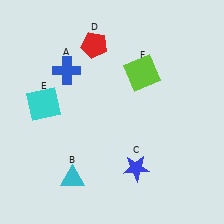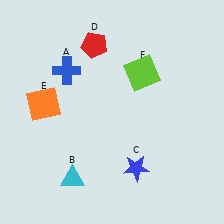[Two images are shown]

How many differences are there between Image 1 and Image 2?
There is 1 difference between the two images.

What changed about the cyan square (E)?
In Image 1, E is cyan. In Image 2, it changed to orange.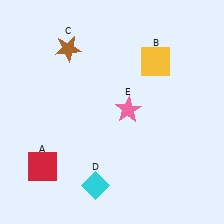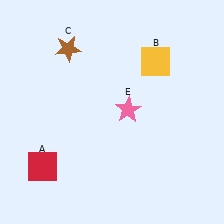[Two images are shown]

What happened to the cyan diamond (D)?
The cyan diamond (D) was removed in Image 2. It was in the bottom-left area of Image 1.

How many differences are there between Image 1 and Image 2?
There is 1 difference between the two images.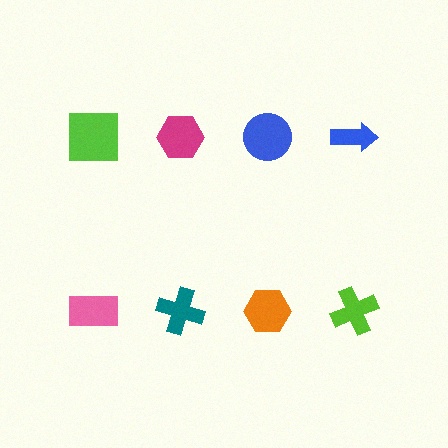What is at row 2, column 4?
A lime cross.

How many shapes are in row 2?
4 shapes.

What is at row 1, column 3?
A blue circle.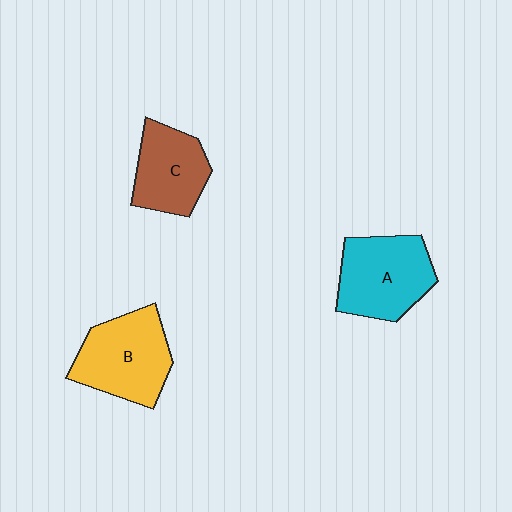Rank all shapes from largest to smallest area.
From largest to smallest: B (yellow), A (cyan), C (brown).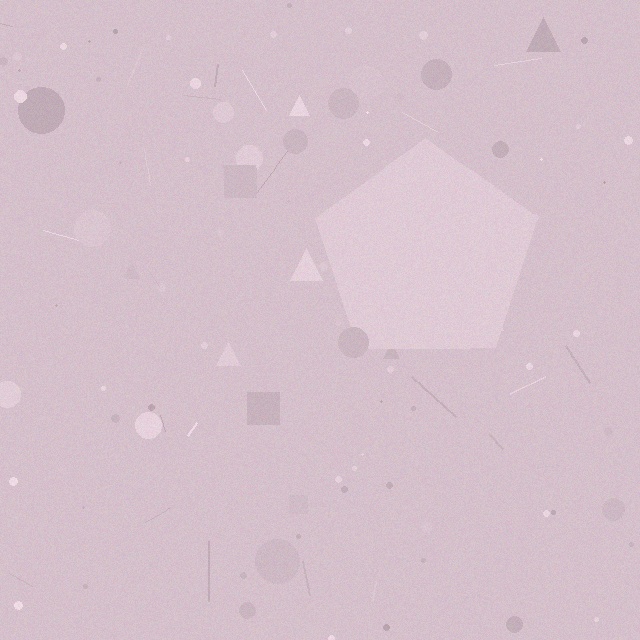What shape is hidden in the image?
A pentagon is hidden in the image.